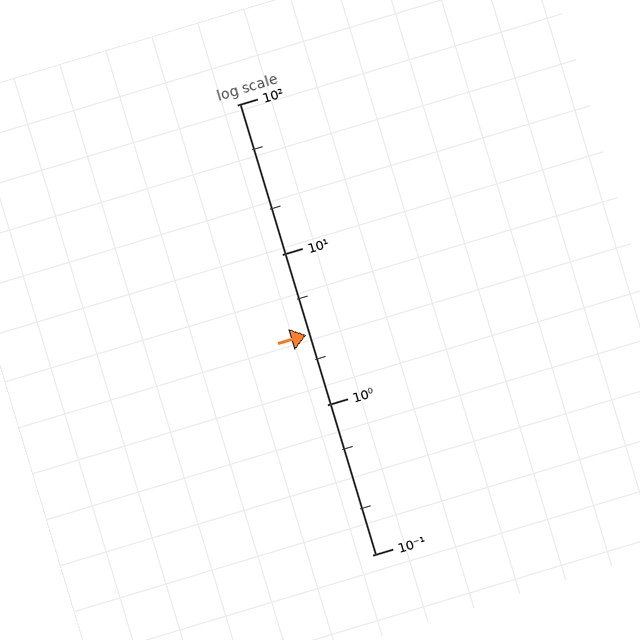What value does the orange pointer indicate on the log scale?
The pointer indicates approximately 2.9.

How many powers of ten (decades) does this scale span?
The scale spans 3 decades, from 0.1 to 100.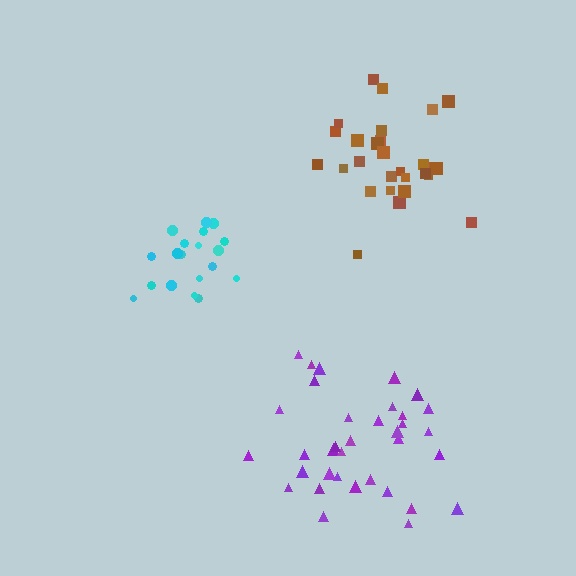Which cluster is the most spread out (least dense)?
Purple.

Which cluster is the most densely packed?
Cyan.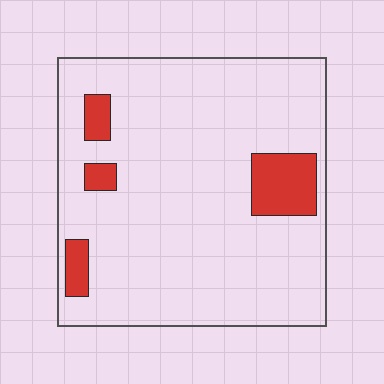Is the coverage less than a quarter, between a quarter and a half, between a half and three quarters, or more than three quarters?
Less than a quarter.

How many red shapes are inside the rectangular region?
4.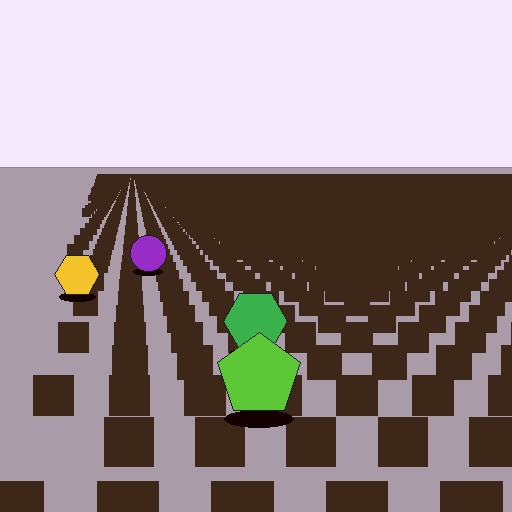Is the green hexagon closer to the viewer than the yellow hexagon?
Yes. The green hexagon is closer — you can tell from the texture gradient: the ground texture is coarser near it.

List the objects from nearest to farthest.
From nearest to farthest: the lime pentagon, the green hexagon, the yellow hexagon, the purple circle.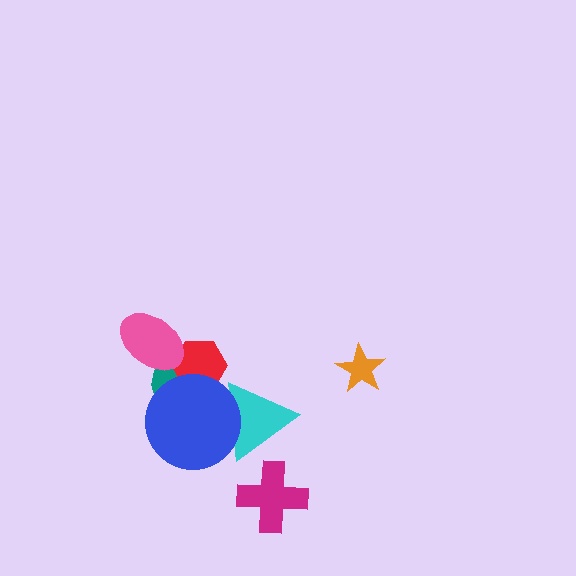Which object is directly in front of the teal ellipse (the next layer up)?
The red hexagon is directly in front of the teal ellipse.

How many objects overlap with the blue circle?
3 objects overlap with the blue circle.